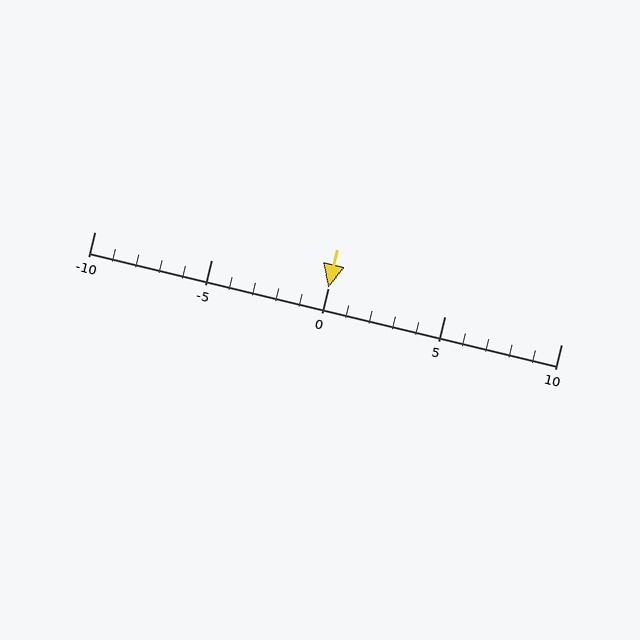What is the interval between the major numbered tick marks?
The major tick marks are spaced 5 units apart.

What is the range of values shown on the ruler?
The ruler shows values from -10 to 10.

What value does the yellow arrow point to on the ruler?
The yellow arrow points to approximately 0.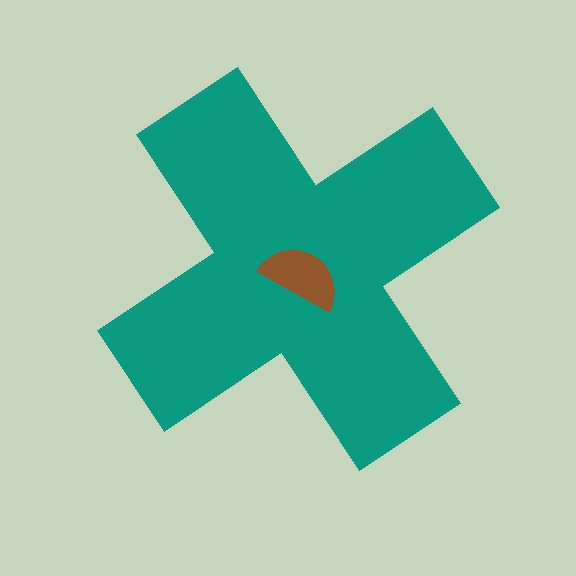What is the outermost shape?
The teal cross.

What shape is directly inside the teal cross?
The brown semicircle.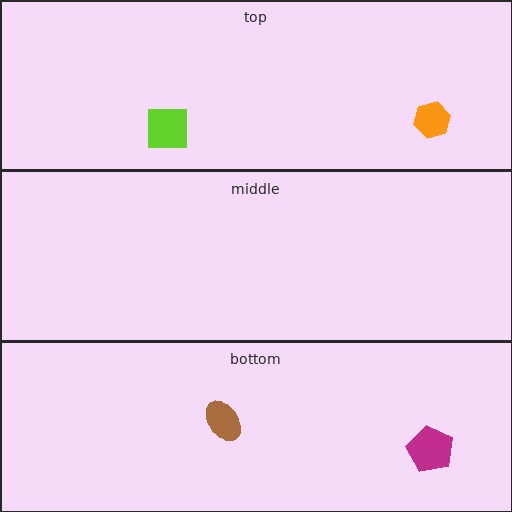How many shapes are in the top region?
2.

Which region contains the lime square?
The top region.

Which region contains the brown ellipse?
The bottom region.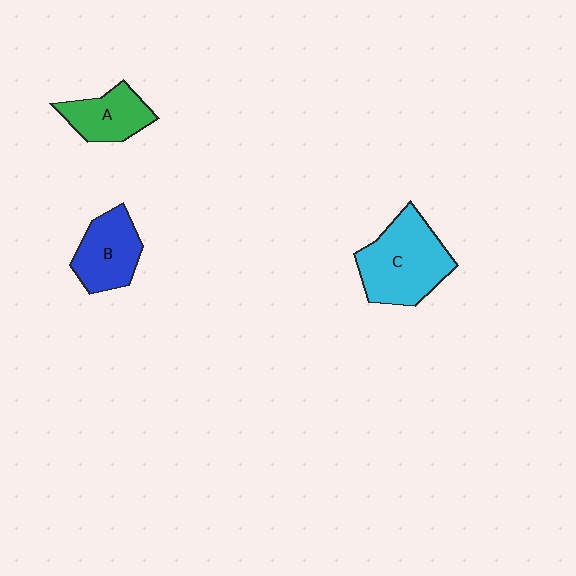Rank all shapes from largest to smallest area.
From largest to smallest: C (cyan), B (blue), A (green).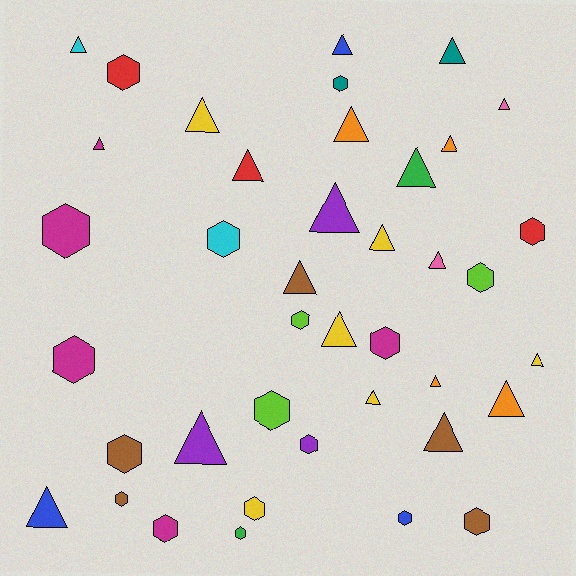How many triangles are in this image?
There are 22 triangles.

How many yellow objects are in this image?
There are 6 yellow objects.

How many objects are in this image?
There are 40 objects.